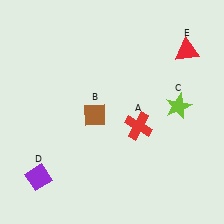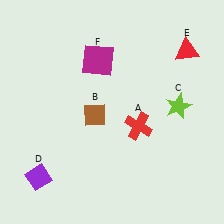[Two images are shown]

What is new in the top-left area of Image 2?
A magenta square (F) was added in the top-left area of Image 2.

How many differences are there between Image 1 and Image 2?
There is 1 difference between the two images.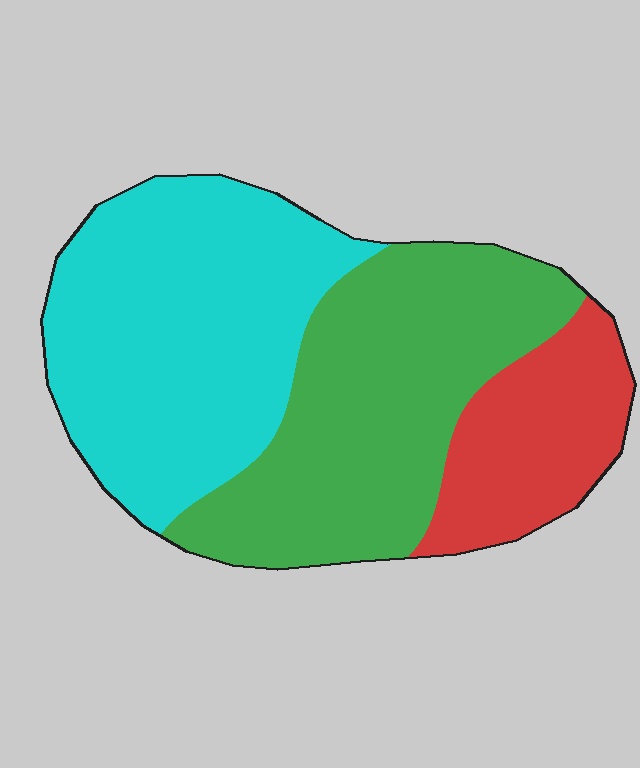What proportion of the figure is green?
Green takes up about two fifths (2/5) of the figure.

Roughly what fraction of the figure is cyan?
Cyan covers about 45% of the figure.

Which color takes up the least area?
Red, at roughly 20%.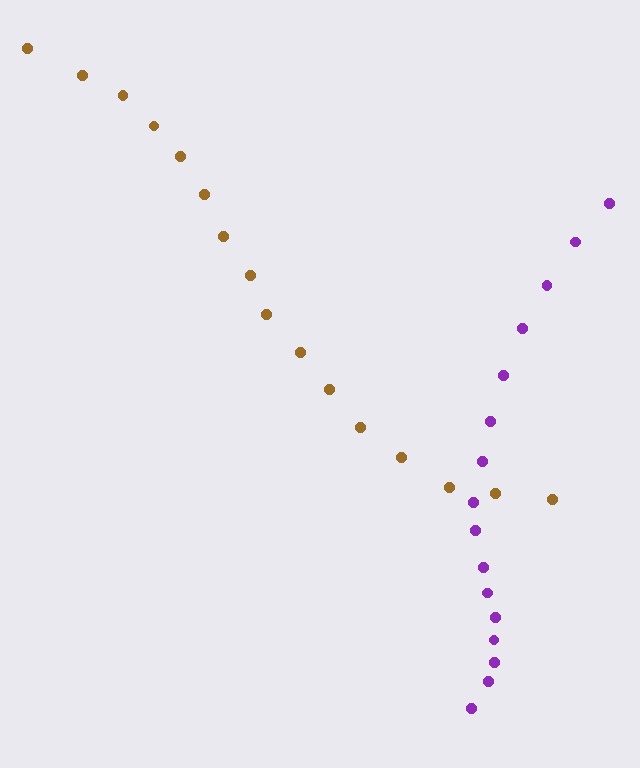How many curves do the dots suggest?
There are 2 distinct paths.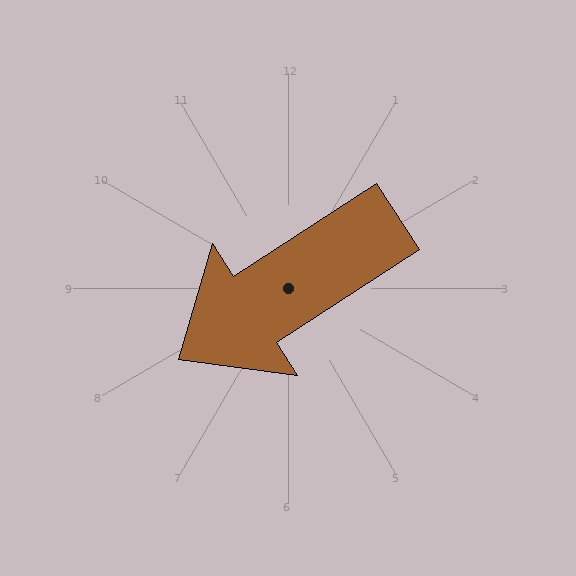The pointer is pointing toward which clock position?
Roughly 8 o'clock.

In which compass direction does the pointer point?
Southwest.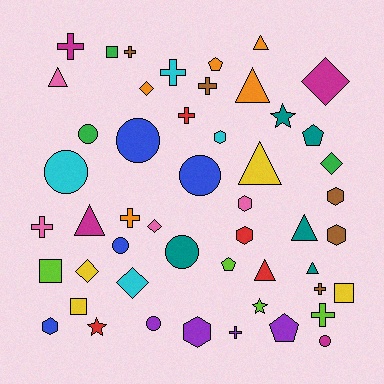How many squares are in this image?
There are 4 squares.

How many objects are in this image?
There are 50 objects.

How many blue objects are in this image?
There are 4 blue objects.